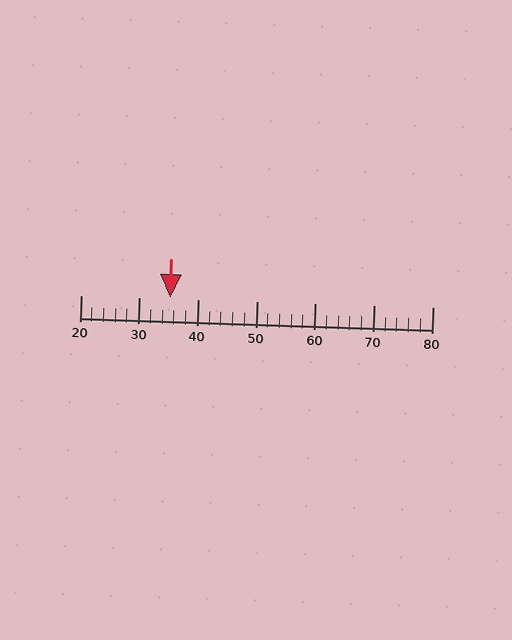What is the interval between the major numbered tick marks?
The major tick marks are spaced 10 units apart.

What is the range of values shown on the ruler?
The ruler shows values from 20 to 80.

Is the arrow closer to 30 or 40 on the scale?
The arrow is closer to 40.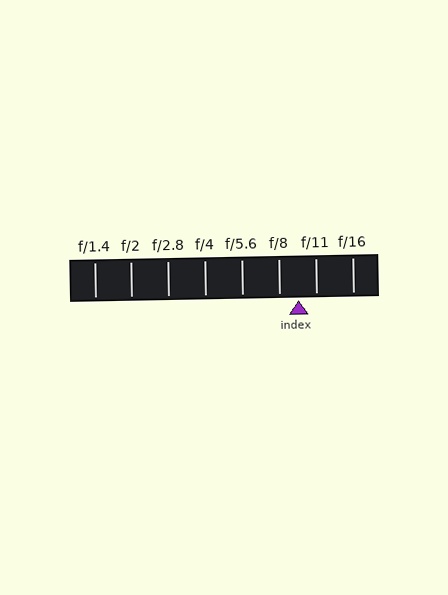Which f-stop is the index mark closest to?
The index mark is closest to f/11.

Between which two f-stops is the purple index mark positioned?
The index mark is between f/8 and f/11.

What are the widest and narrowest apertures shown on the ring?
The widest aperture shown is f/1.4 and the narrowest is f/16.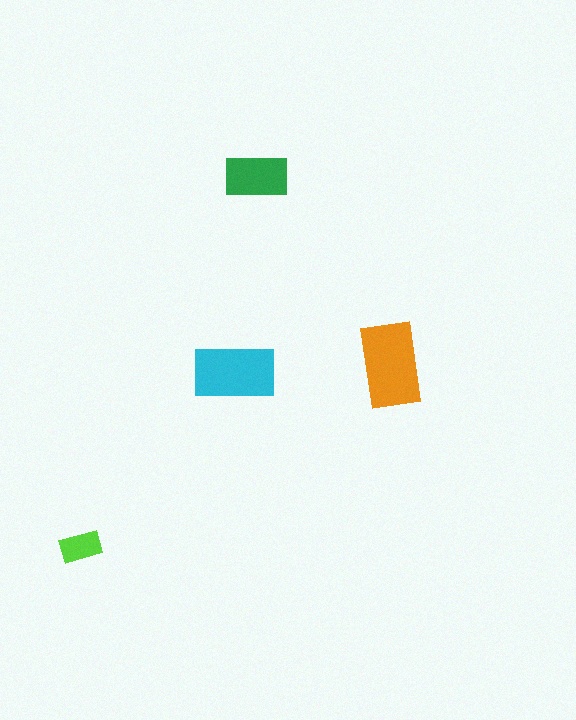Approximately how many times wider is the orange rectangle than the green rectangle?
About 1.5 times wider.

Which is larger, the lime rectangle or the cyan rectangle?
The cyan one.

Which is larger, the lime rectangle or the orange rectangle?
The orange one.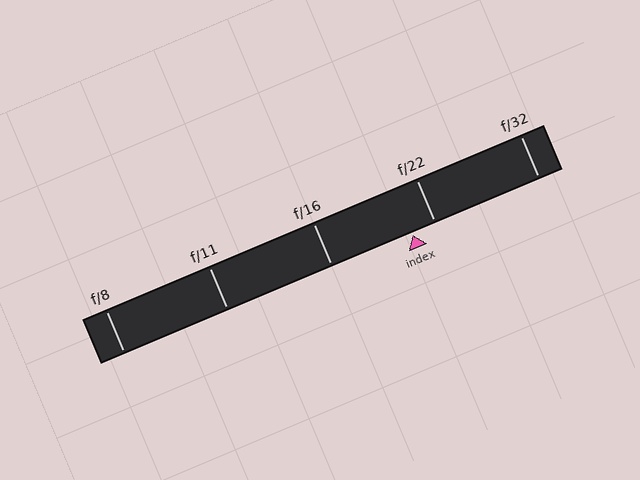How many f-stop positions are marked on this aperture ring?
There are 5 f-stop positions marked.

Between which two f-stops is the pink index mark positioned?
The index mark is between f/16 and f/22.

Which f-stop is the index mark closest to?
The index mark is closest to f/22.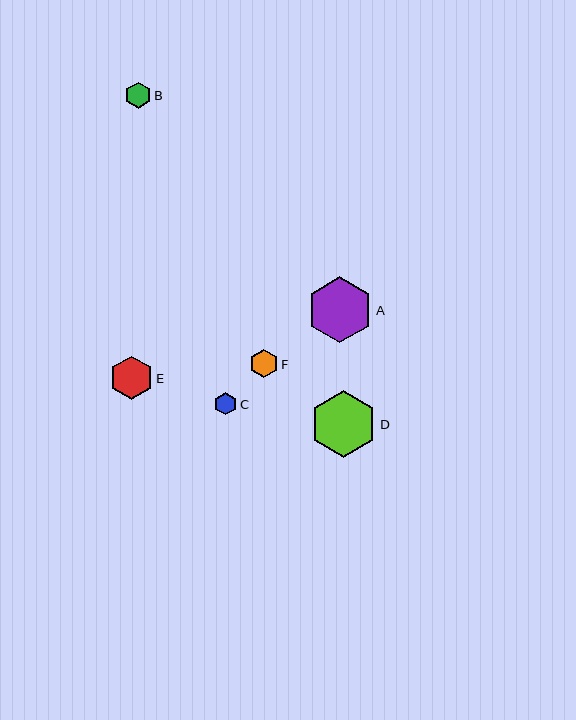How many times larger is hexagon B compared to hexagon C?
Hexagon B is approximately 1.2 times the size of hexagon C.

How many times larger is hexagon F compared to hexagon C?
Hexagon F is approximately 1.3 times the size of hexagon C.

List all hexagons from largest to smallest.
From largest to smallest: D, A, E, F, B, C.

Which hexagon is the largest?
Hexagon D is the largest with a size of approximately 67 pixels.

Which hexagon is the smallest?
Hexagon C is the smallest with a size of approximately 22 pixels.